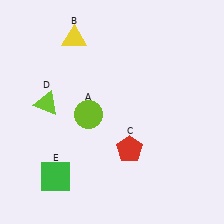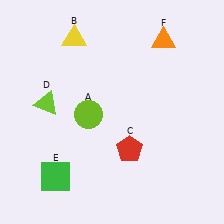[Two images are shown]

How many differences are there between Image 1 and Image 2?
There is 1 difference between the two images.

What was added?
An orange triangle (F) was added in Image 2.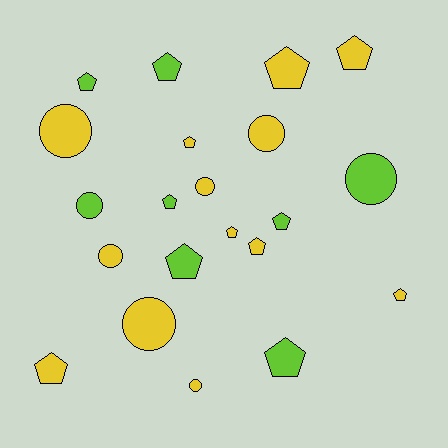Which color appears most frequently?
Yellow, with 13 objects.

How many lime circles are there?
There are 2 lime circles.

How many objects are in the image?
There are 21 objects.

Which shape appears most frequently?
Pentagon, with 13 objects.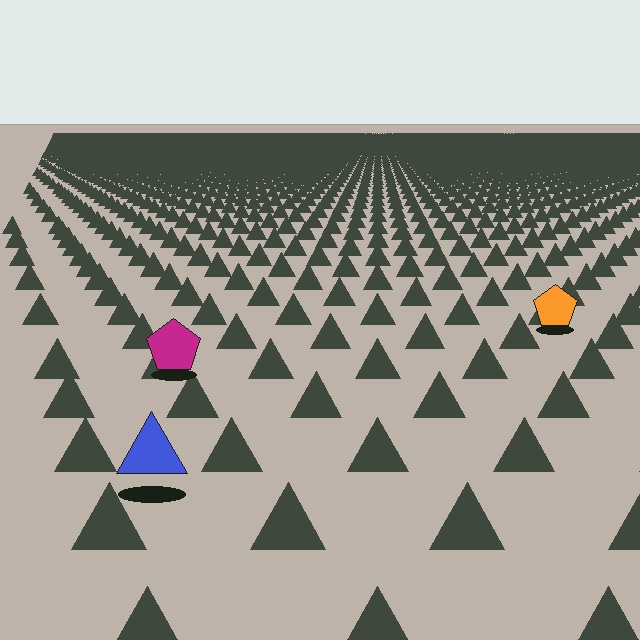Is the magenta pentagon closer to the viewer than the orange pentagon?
Yes. The magenta pentagon is closer — you can tell from the texture gradient: the ground texture is coarser near it.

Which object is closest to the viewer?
The blue triangle is closest. The texture marks near it are larger and more spread out.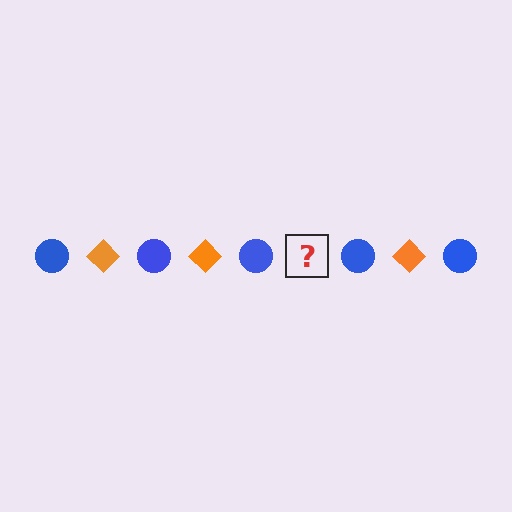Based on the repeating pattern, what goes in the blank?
The blank should be an orange diamond.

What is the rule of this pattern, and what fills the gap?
The rule is that the pattern alternates between blue circle and orange diamond. The gap should be filled with an orange diamond.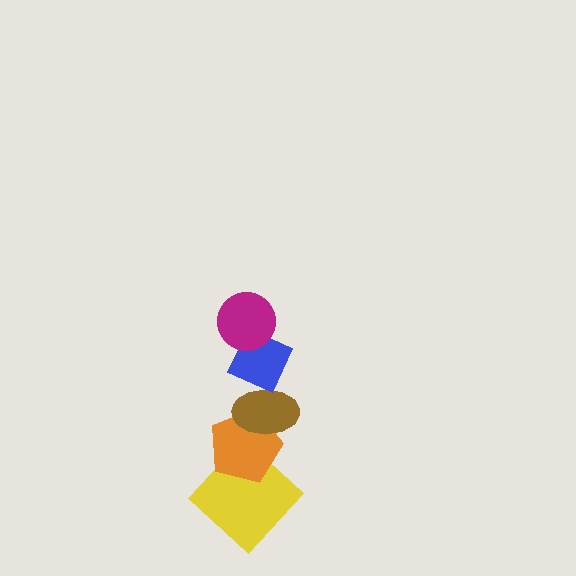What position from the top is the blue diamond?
The blue diamond is 2nd from the top.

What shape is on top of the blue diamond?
The magenta circle is on top of the blue diamond.